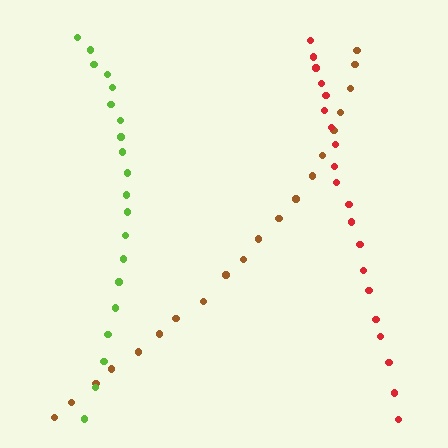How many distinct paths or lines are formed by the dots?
There are 3 distinct paths.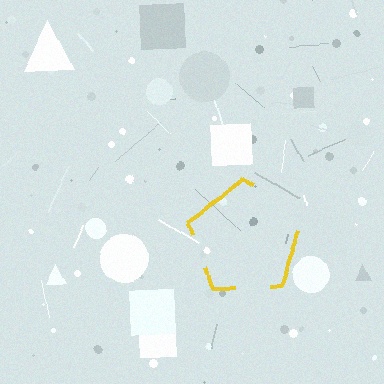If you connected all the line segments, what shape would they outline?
They would outline a pentagon.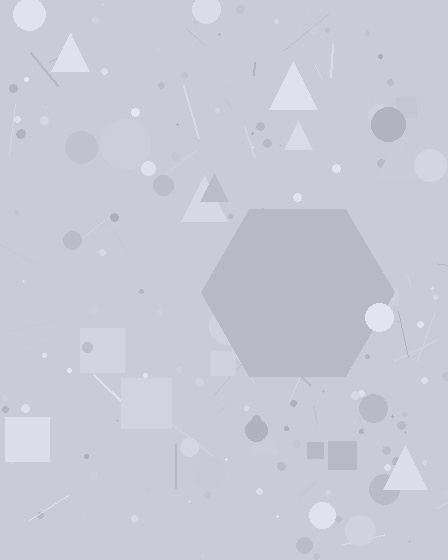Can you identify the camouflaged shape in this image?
The camouflaged shape is a hexagon.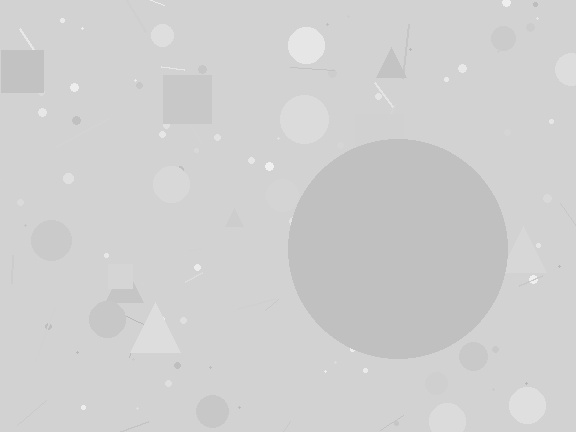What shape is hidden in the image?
A circle is hidden in the image.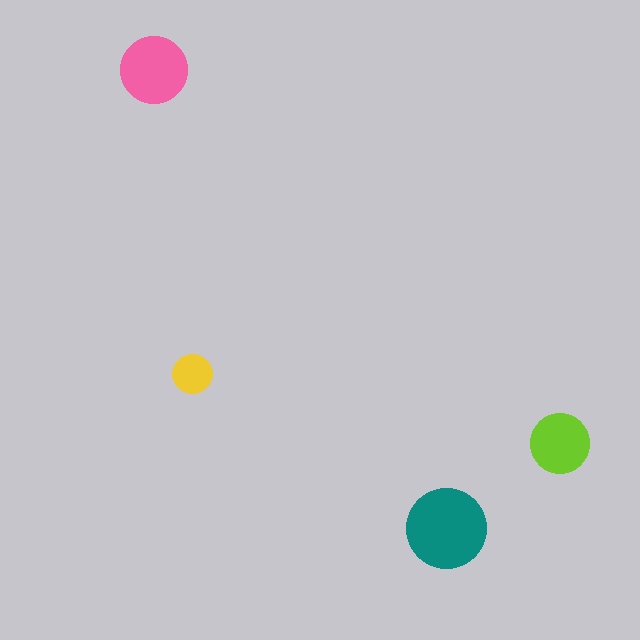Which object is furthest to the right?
The lime circle is rightmost.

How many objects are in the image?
There are 4 objects in the image.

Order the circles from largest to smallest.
the teal one, the pink one, the lime one, the yellow one.